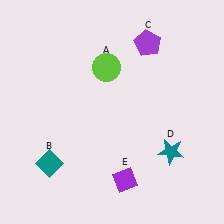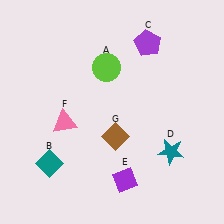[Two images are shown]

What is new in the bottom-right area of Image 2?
A brown diamond (G) was added in the bottom-right area of Image 2.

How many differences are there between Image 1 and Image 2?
There are 2 differences between the two images.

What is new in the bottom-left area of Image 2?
A pink triangle (F) was added in the bottom-left area of Image 2.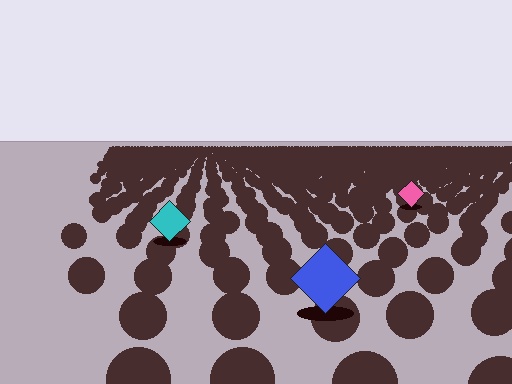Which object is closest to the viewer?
The blue diamond is closest. The texture marks near it are larger and more spread out.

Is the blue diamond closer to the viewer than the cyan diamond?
Yes. The blue diamond is closer — you can tell from the texture gradient: the ground texture is coarser near it.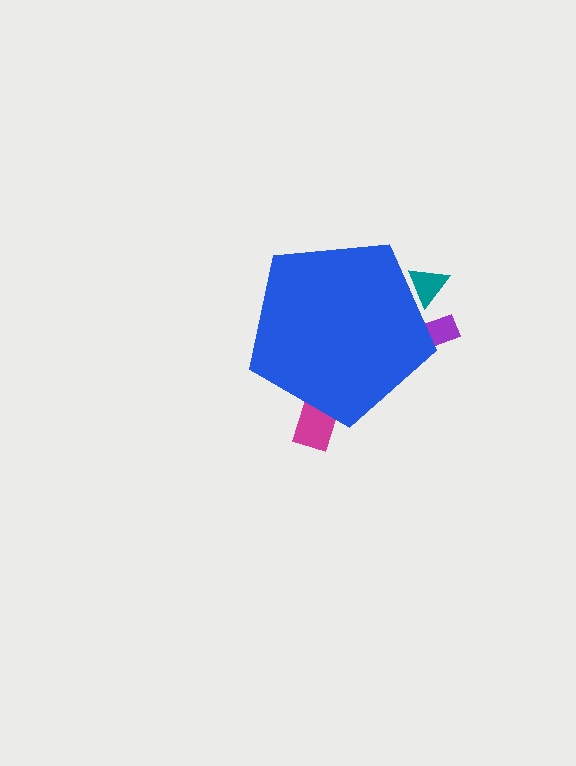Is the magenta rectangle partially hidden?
Yes, the magenta rectangle is partially hidden behind the blue pentagon.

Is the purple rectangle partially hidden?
Yes, the purple rectangle is partially hidden behind the blue pentagon.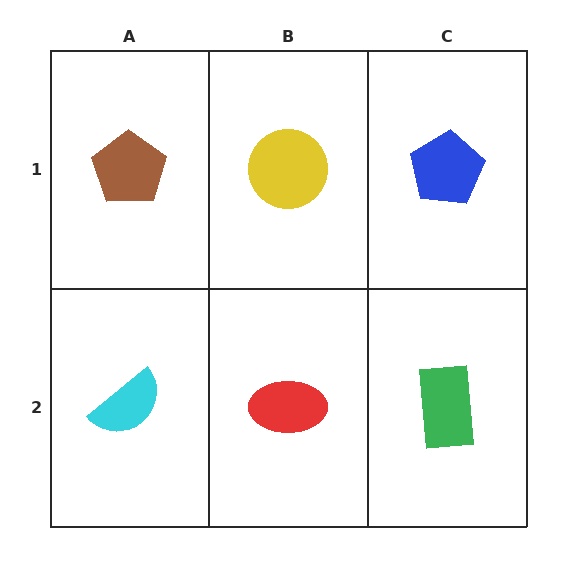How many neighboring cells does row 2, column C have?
2.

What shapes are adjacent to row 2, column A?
A brown pentagon (row 1, column A), a red ellipse (row 2, column B).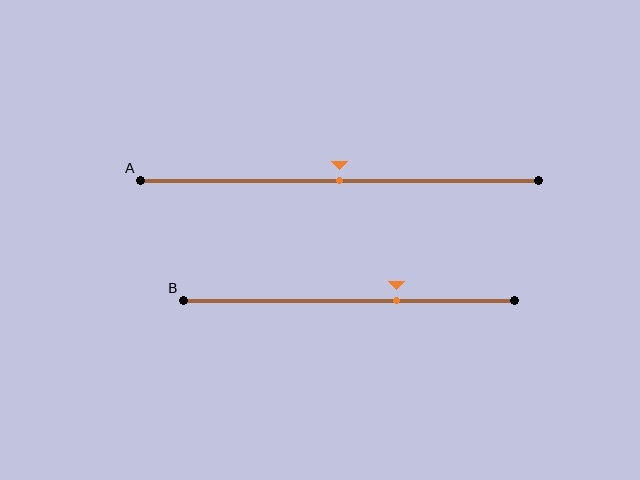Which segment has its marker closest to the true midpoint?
Segment A has its marker closest to the true midpoint.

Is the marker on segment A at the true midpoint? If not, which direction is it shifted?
Yes, the marker on segment A is at the true midpoint.